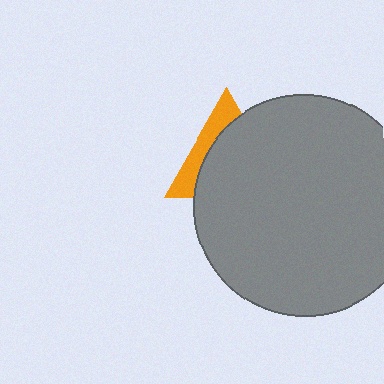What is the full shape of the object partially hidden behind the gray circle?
The partially hidden object is an orange triangle.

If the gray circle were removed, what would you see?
You would see the complete orange triangle.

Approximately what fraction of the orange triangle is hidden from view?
Roughly 69% of the orange triangle is hidden behind the gray circle.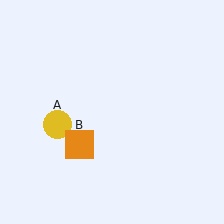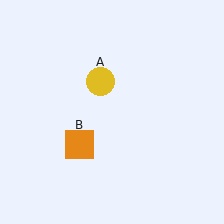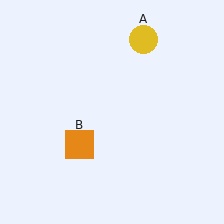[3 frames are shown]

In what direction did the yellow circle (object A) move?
The yellow circle (object A) moved up and to the right.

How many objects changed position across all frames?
1 object changed position: yellow circle (object A).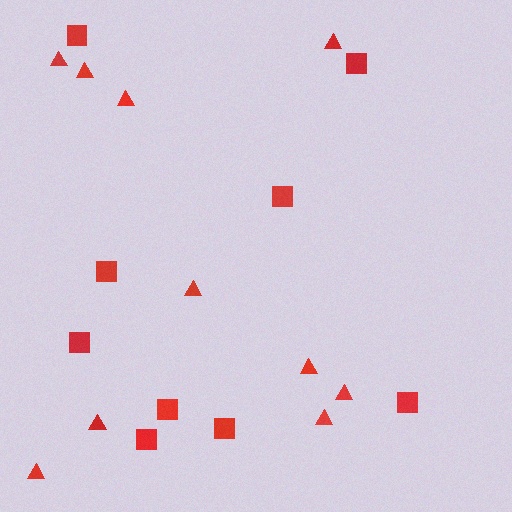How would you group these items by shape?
There are 2 groups: one group of squares (9) and one group of triangles (10).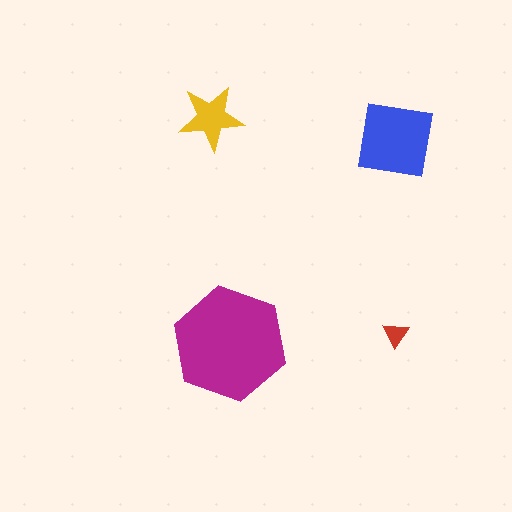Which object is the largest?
The magenta hexagon.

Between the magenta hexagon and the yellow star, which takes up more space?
The magenta hexagon.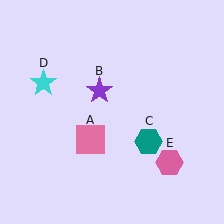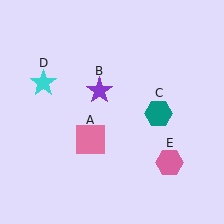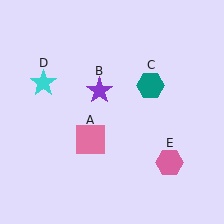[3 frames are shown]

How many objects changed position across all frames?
1 object changed position: teal hexagon (object C).